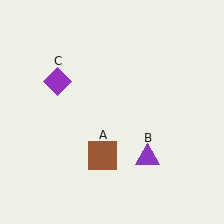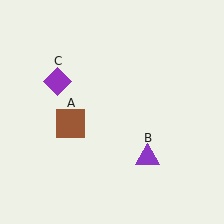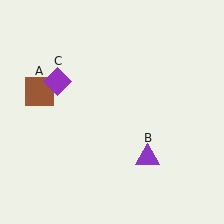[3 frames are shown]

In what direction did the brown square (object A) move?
The brown square (object A) moved up and to the left.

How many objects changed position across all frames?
1 object changed position: brown square (object A).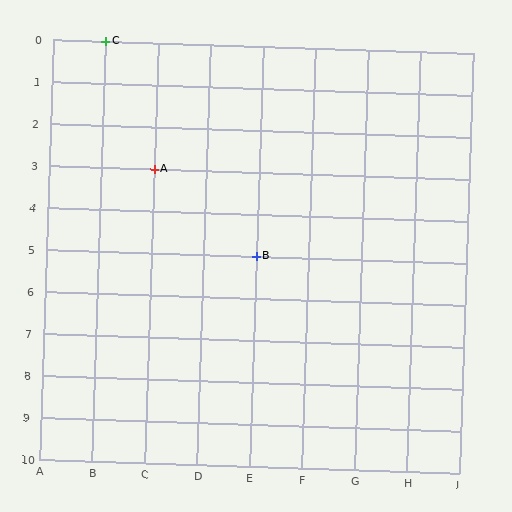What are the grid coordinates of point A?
Point A is at grid coordinates (C, 3).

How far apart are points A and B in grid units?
Points A and B are 2 columns and 2 rows apart (about 2.8 grid units diagonally).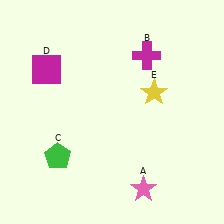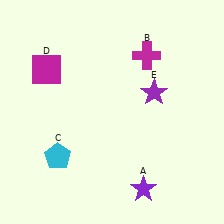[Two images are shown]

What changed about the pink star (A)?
In Image 1, A is pink. In Image 2, it changed to purple.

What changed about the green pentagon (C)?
In Image 1, C is green. In Image 2, it changed to cyan.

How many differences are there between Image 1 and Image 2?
There are 3 differences between the two images.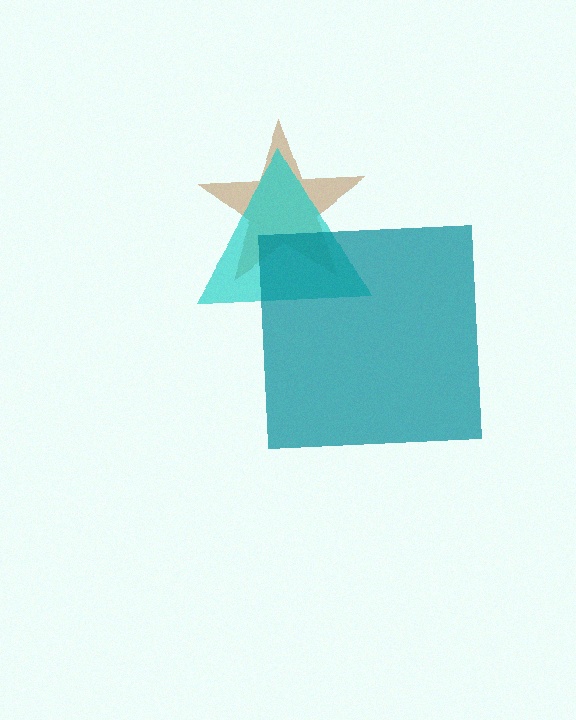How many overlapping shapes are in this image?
There are 3 overlapping shapes in the image.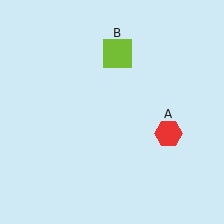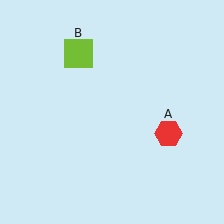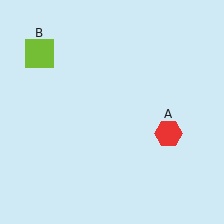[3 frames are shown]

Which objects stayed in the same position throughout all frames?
Red hexagon (object A) remained stationary.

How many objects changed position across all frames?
1 object changed position: lime square (object B).